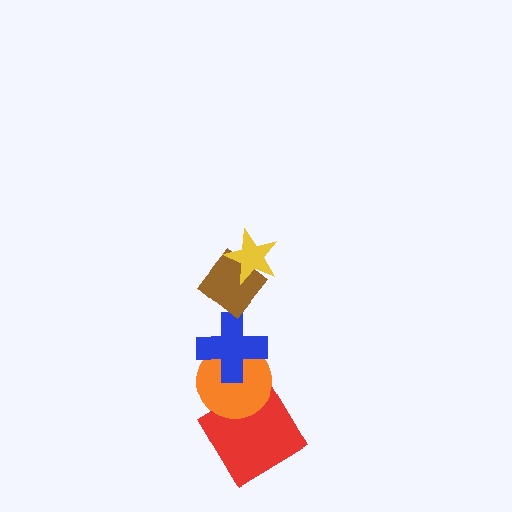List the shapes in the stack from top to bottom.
From top to bottom: the yellow star, the brown diamond, the blue cross, the orange circle, the red diamond.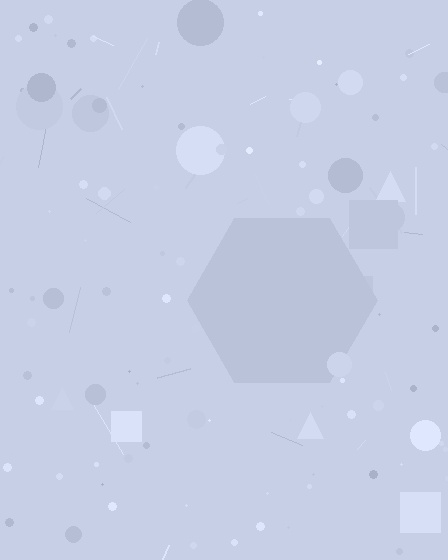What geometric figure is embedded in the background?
A hexagon is embedded in the background.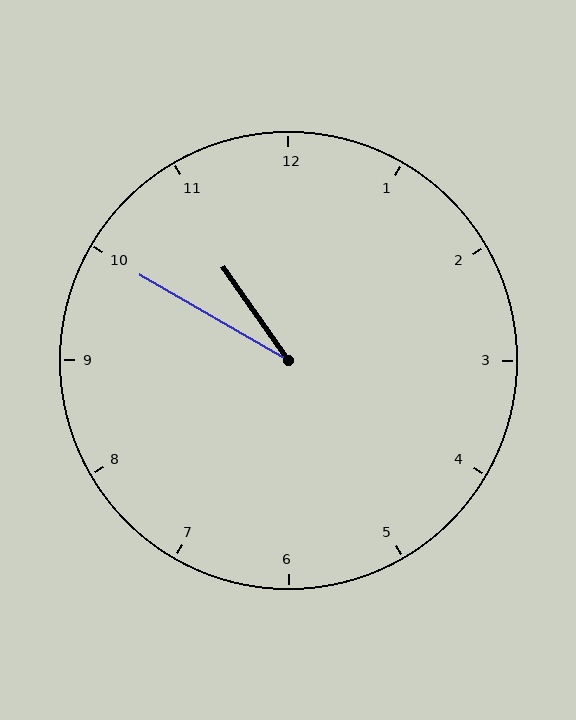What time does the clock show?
10:50.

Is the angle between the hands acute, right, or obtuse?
It is acute.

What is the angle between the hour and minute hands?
Approximately 25 degrees.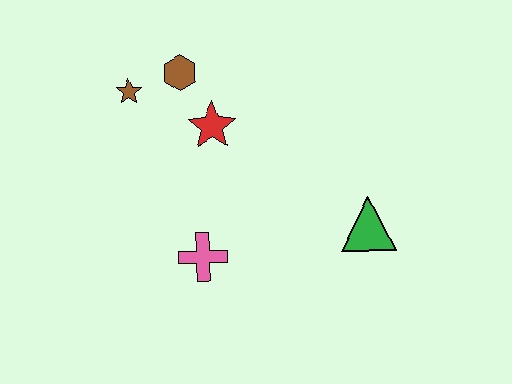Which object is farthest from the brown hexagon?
The green triangle is farthest from the brown hexagon.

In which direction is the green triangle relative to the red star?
The green triangle is to the right of the red star.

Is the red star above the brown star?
No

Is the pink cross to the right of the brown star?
Yes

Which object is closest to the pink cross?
The red star is closest to the pink cross.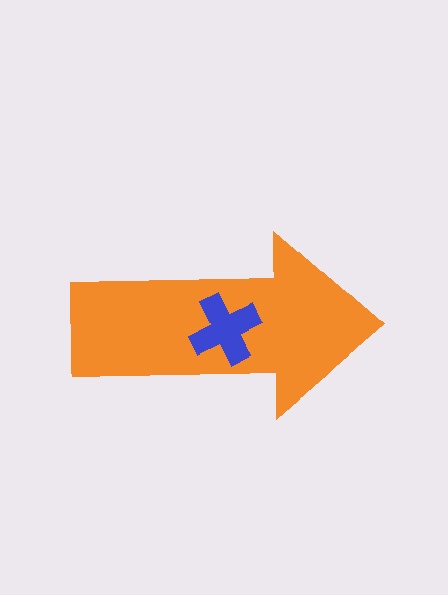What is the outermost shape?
The orange arrow.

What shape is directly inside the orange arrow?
The blue cross.